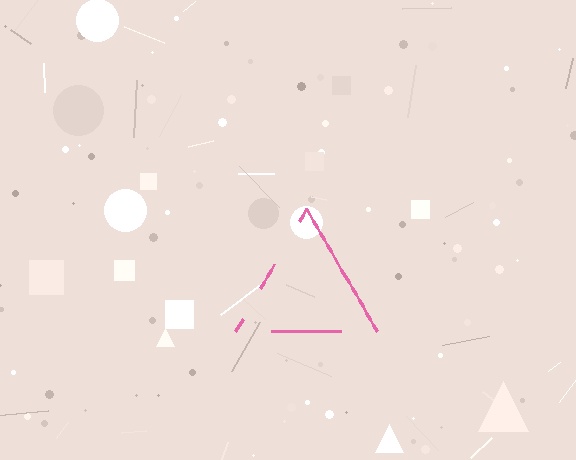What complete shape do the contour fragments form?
The contour fragments form a triangle.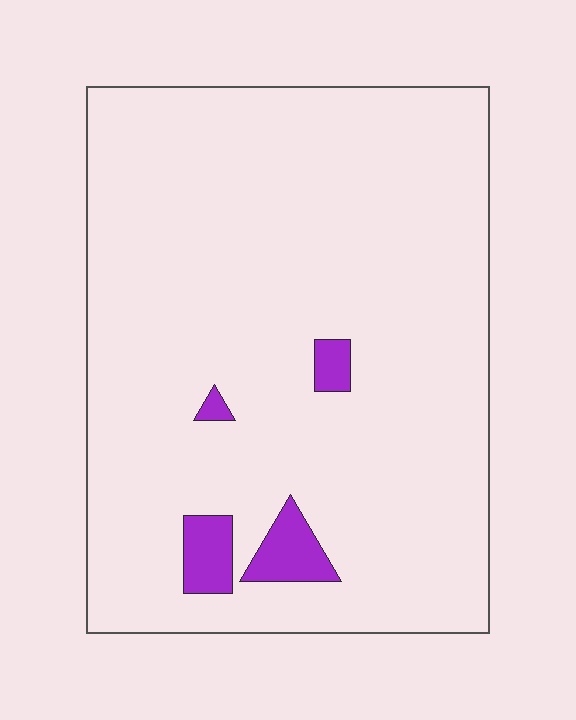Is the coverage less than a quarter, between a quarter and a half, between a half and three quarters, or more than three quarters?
Less than a quarter.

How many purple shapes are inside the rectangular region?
4.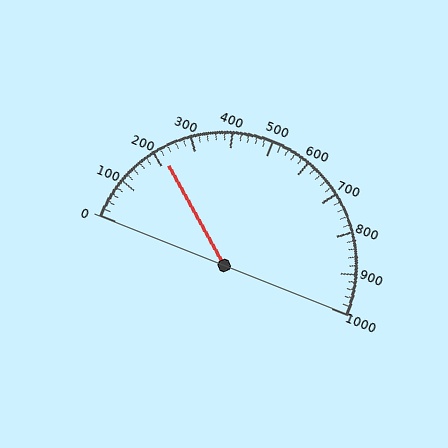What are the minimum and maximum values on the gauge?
The gauge ranges from 0 to 1000.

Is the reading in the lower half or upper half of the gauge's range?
The reading is in the lower half of the range (0 to 1000).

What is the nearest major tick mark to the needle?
The nearest major tick mark is 200.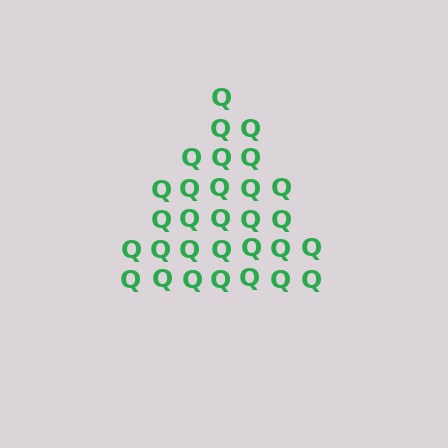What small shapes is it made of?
It is made of small letter Q's.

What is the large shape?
The large shape is a triangle.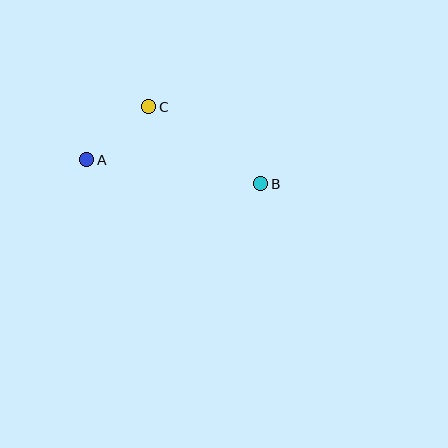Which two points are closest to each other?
Points A and C are closest to each other.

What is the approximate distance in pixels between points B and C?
The distance between B and C is approximately 136 pixels.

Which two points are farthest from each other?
Points A and B are farthest from each other.